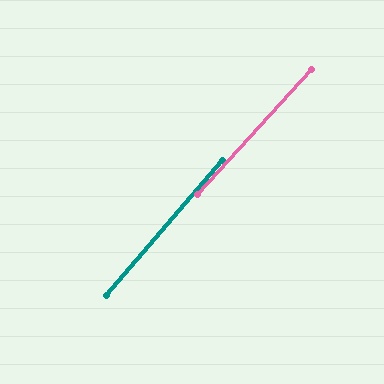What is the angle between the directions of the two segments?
Approximately 2 degrees.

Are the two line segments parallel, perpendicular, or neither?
Parallel — their directions differ by only 1.8°.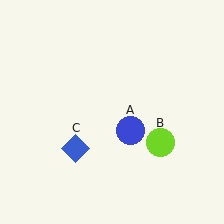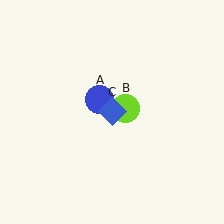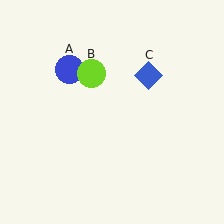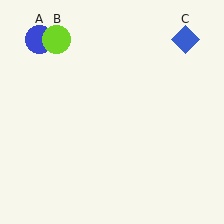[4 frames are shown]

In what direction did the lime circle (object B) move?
The lime circle (object B) moved up and to the left.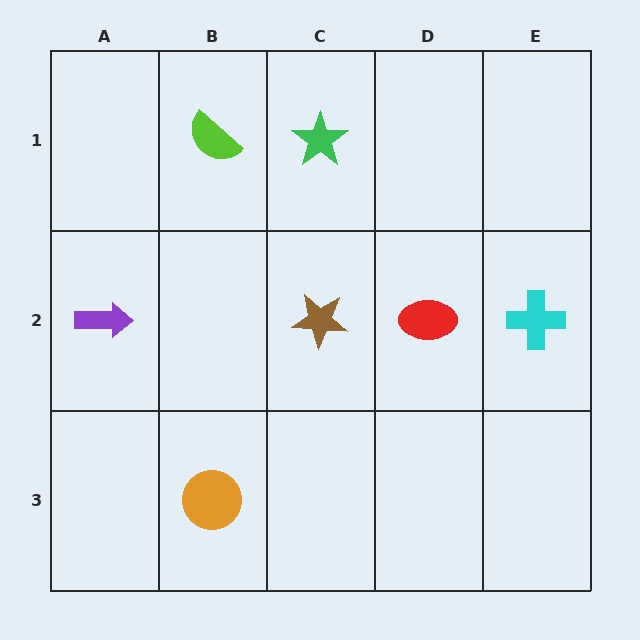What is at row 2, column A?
A purple arrow.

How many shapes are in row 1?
2 shapes.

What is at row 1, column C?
A green star.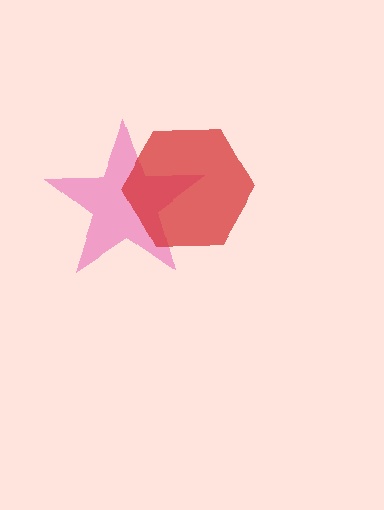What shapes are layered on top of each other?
The layered shapes are: a pink star, a red hexagon.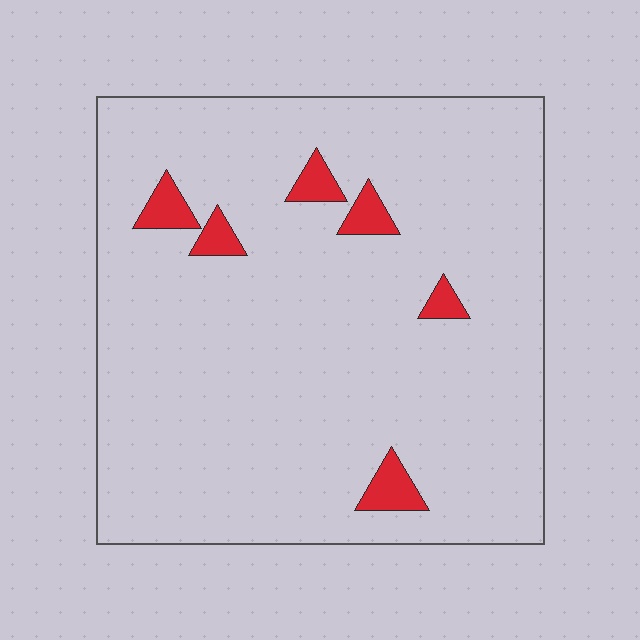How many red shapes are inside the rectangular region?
6.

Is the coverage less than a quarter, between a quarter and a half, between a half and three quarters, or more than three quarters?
Less than a quarter.